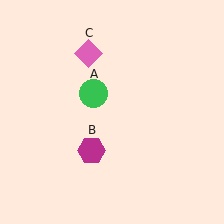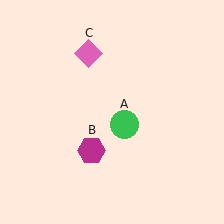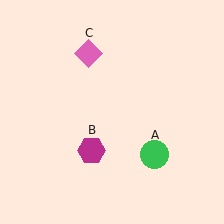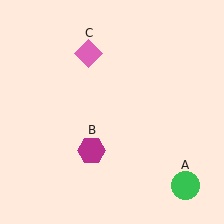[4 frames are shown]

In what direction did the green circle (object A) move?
The green circle (object A) moved down and to the right.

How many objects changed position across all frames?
1 object changed position: green circle (object A).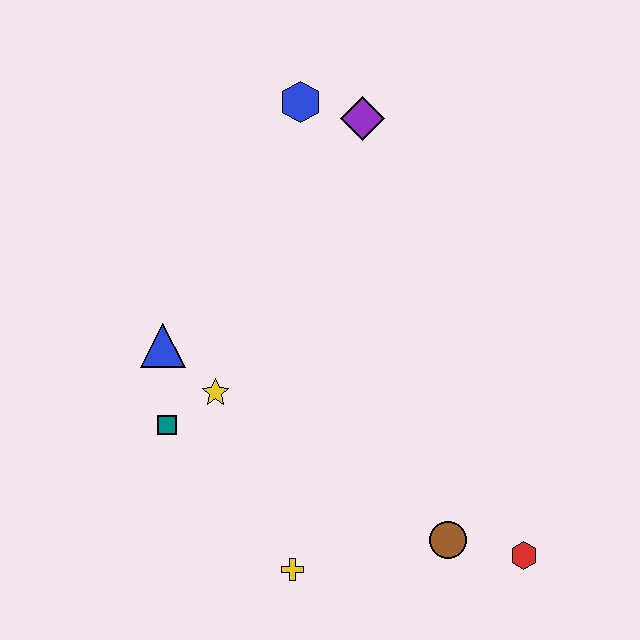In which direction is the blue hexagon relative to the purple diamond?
The blue hexagon is to the left of the purple diamond.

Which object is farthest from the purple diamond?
The red hexagon is farthest from the purple diamond.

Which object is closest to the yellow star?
The teal square is closest to the yellow star.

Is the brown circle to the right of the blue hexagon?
Yes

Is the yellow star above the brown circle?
Yes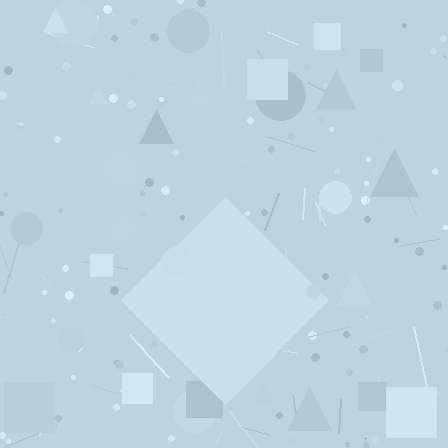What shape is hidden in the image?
A diamond is hidden in the image.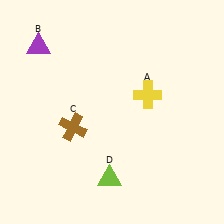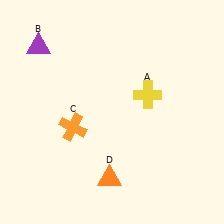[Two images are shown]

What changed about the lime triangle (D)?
In Image 1, D is lime. In Image 2, it changed to orange.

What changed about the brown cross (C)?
In Image 1, C is brown. In Image 2, it changed to orange.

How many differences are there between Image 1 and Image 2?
There are 2 differences between the two images.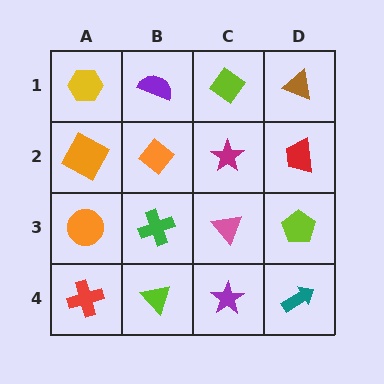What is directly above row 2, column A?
A yellow hexagon.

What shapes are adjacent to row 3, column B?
An orange diamond (row 2, column B), a lime triangle (row 4, column B), an orange circle (row 3, column A), a pink triangle (row 3, column C).